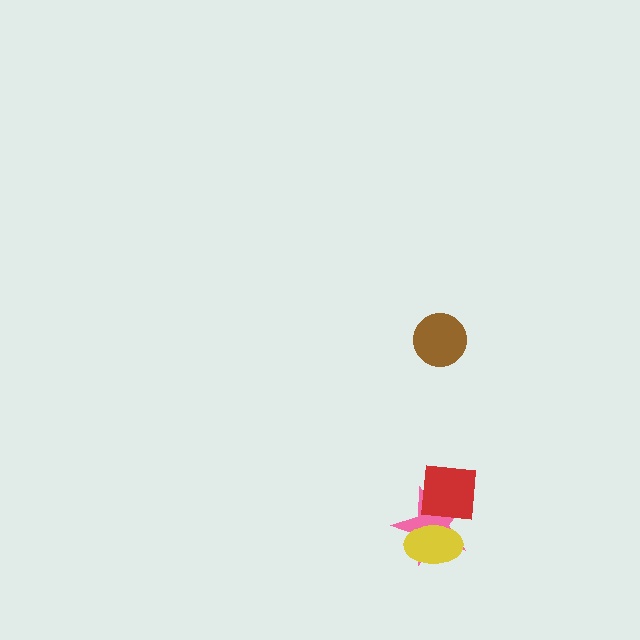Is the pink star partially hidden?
Yes, it is partially covered by another shape.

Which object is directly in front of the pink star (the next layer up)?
The red square is directly in front of the pink star.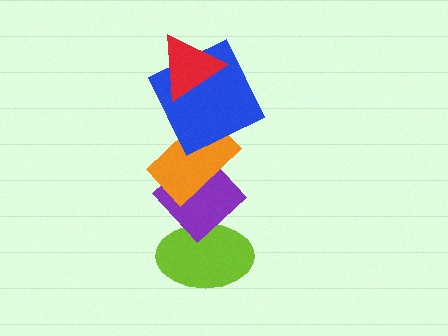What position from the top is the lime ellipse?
The lime ellipse is 5th from the top.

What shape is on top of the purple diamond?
The orange rectangle is on top of the purple diamond.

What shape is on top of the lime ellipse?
The purple diamond is on top of the lime ellipse.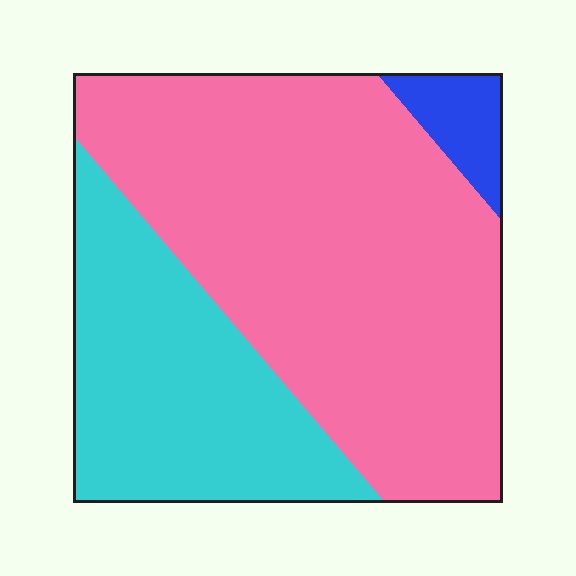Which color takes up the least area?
Blue, at roughly 5%.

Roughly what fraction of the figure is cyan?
Cyan covers about 30% of the figure.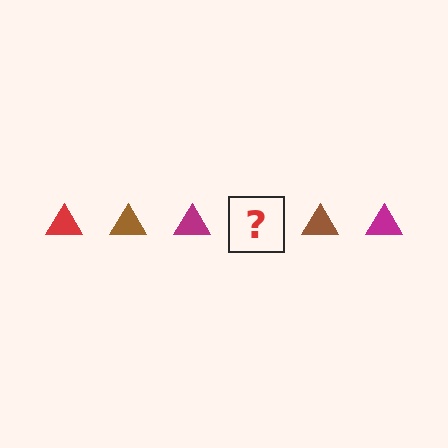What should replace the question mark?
The question mark should be replaced with a red triangle.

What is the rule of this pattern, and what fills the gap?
The rule is that the pattern cycles through red, brown, magenta triangles. The gap should be filled with a red triangle.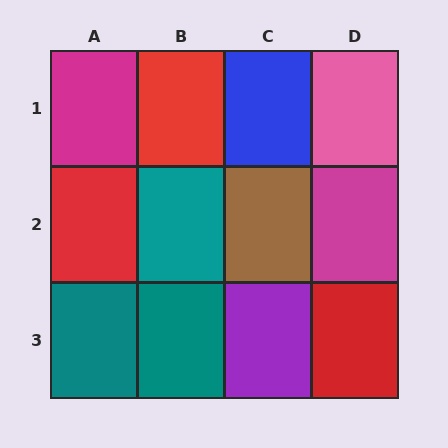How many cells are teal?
3 cells are teal.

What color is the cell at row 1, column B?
Red.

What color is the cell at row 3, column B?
Teal.